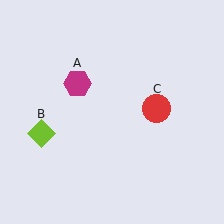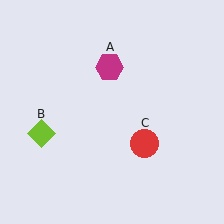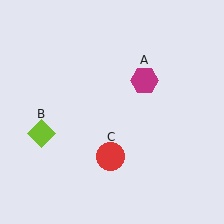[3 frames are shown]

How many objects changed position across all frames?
2 objects changed position: magenta hexagon (object A), red circle (object C).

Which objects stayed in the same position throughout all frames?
Lime diamond (object B) remained stationary.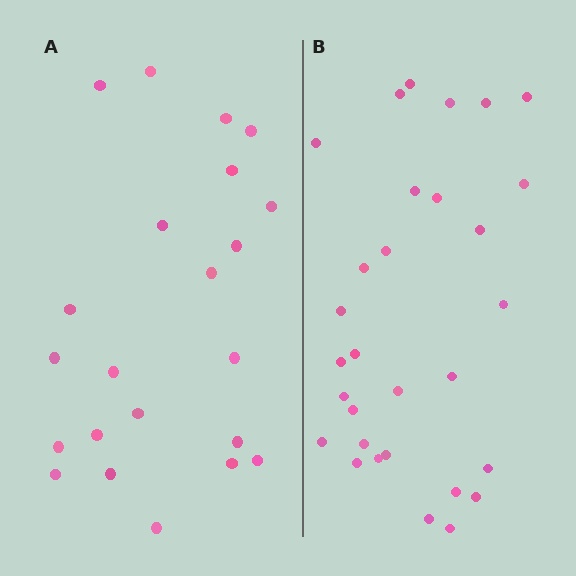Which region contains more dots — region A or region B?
Region B (the right region) has more dots.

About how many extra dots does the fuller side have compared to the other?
Region B has roughly 8 or so more dots than region A.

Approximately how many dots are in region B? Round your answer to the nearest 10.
About 30 dots.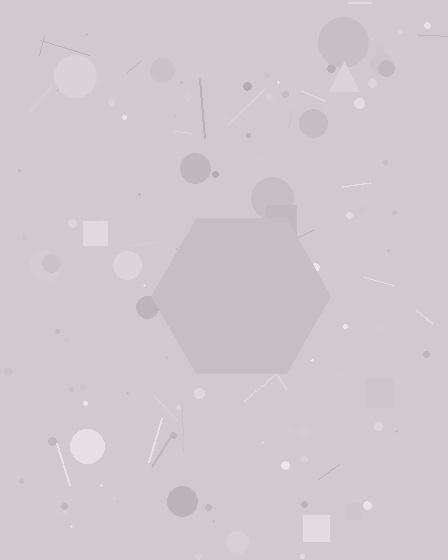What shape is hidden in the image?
A hexagon is hidden in the image.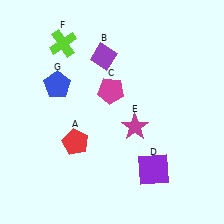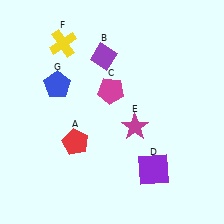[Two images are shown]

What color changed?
The cross (F) changed from lime in Image 1 to yellow in Image 2.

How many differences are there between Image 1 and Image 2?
There is 1 difference between the two images.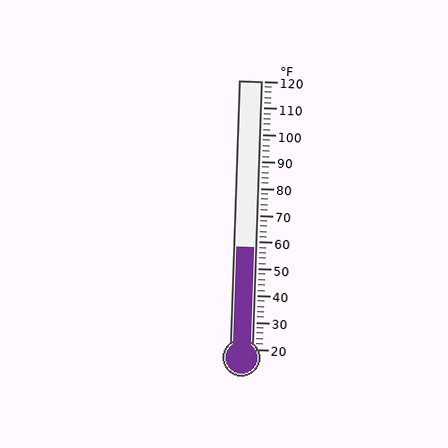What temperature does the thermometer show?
The thermometer shows approximately 58°F.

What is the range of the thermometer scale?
The thermometer scale ranges from 20°F to 120°F.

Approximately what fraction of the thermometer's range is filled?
The thermometer is filled to approximately 40% of its range.